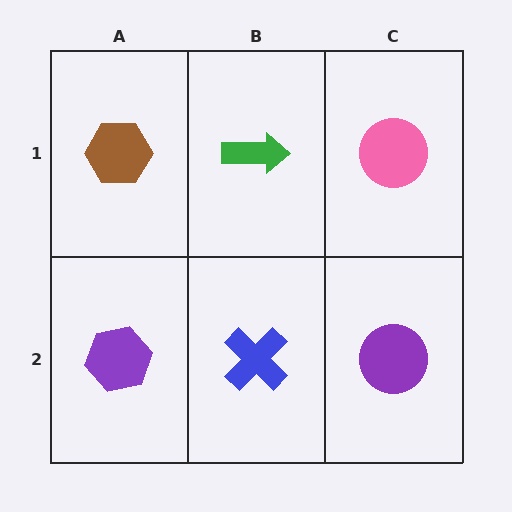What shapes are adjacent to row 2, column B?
A green arrow (row 1, column B), a purple hexagon (row 2, column A), a purple circle (row 2, column C).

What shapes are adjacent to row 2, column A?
A brown hexagon (row 1, column A), a blue cross (row 2, column B).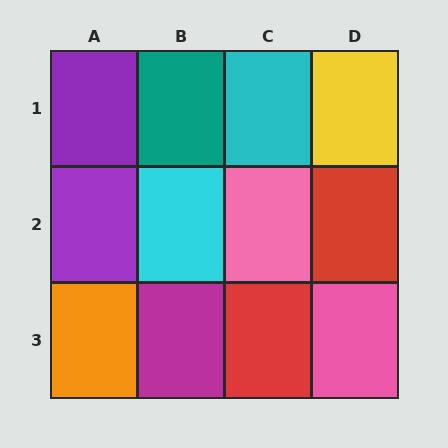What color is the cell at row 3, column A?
Orange.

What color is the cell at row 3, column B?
Magenta.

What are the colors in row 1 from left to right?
Purple, teal, cyan, yellow.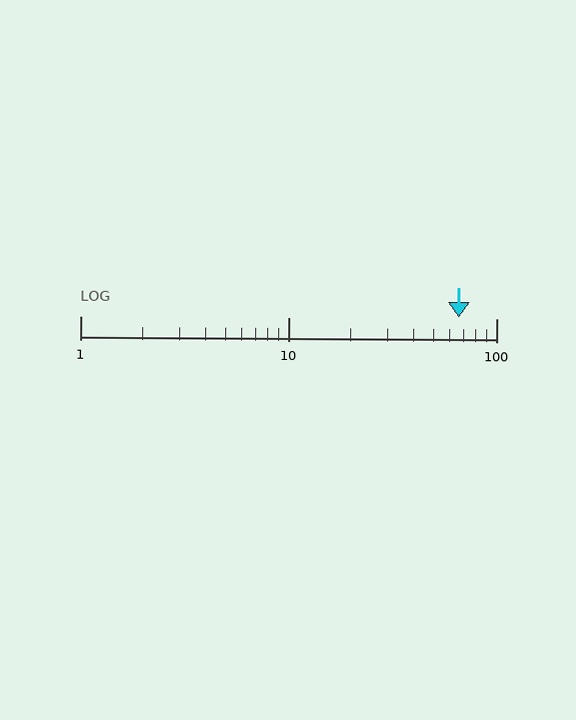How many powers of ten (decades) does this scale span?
The scale spans 2 decades, from 1 to 100.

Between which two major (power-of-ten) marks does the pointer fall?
The pointer is between 10 and 100.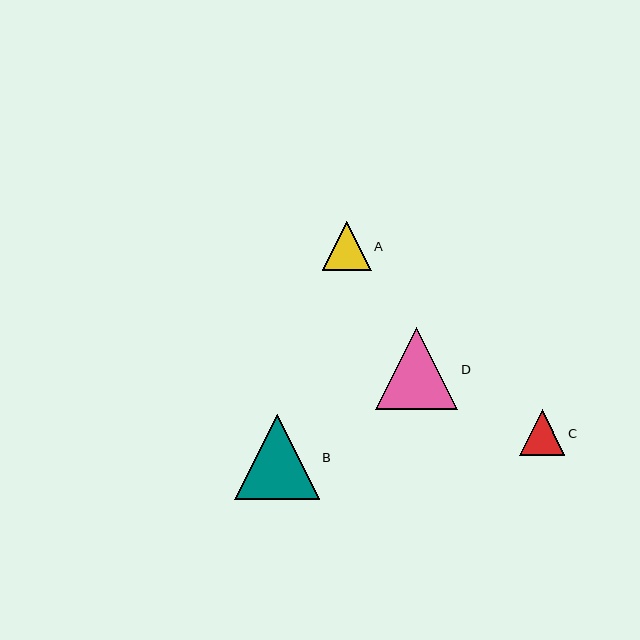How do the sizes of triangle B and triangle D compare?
Triangle B and triangle D are approximately the same size.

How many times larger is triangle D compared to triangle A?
Triangle D is approximately 1.7 times the size of triangle A.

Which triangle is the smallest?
Triangle C is the smallest with a size of approximately 46 pixels.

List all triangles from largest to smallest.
From largest to smallest: B, D, A, C.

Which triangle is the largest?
Triangle B is the largest with a size of approximately 84 pixels.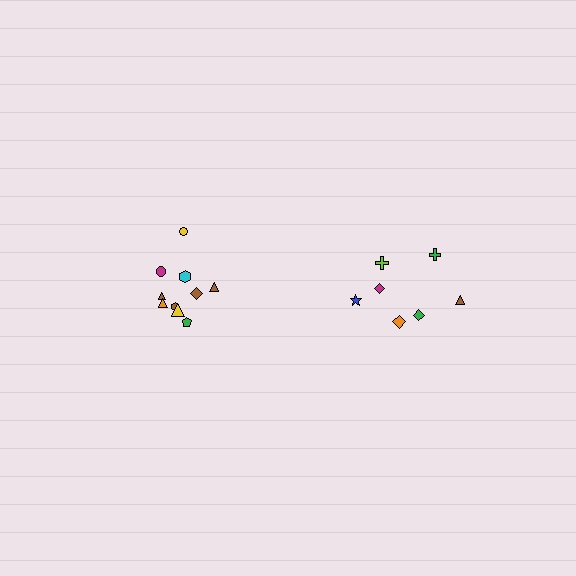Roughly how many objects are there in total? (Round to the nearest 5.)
Roughly 15 objects in total.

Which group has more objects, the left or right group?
The left group.